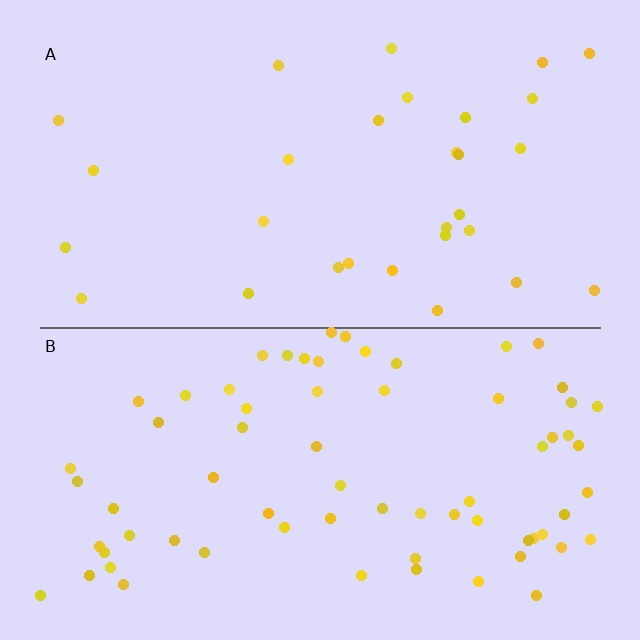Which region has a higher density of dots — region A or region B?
B (the bottom).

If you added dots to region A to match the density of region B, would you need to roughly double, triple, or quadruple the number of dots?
Approximately double.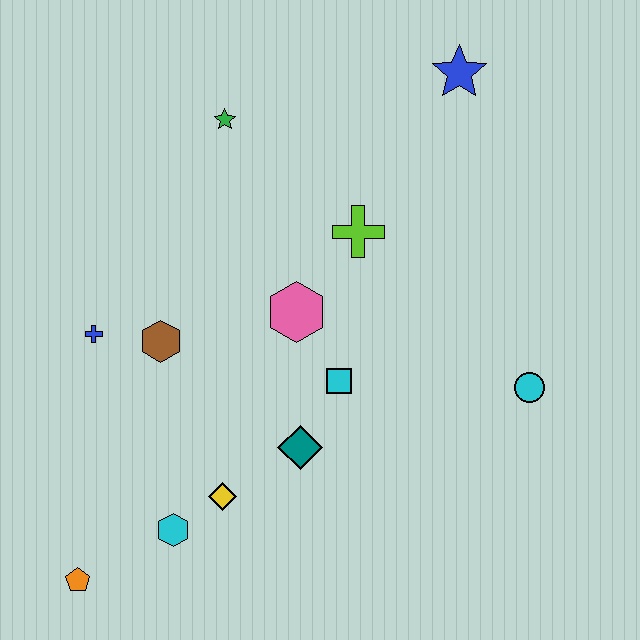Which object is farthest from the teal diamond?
The blue star is farthest from the teal diamond.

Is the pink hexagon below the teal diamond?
No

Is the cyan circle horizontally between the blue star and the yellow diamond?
No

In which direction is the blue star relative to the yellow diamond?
The blue star is above the yellow diamond.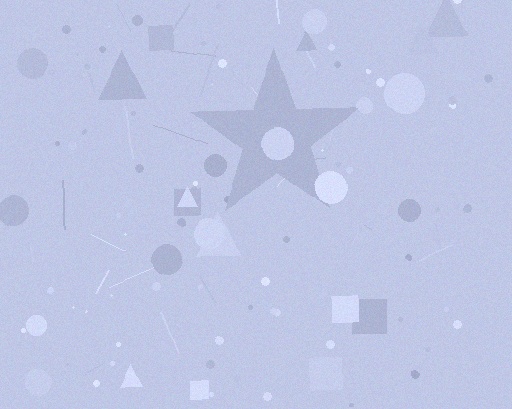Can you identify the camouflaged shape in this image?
The camouflaged shape is a star.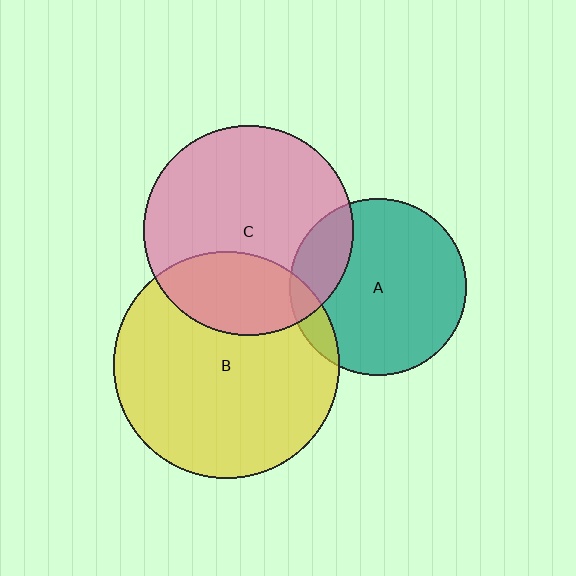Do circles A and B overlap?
Yes.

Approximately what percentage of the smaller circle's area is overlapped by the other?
Approximately 10%.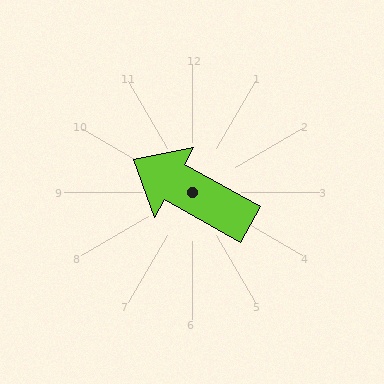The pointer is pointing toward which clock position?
Roughly 10 o'clock.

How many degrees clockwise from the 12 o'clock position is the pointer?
Approximately 299 degrees.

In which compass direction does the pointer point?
Northwest.